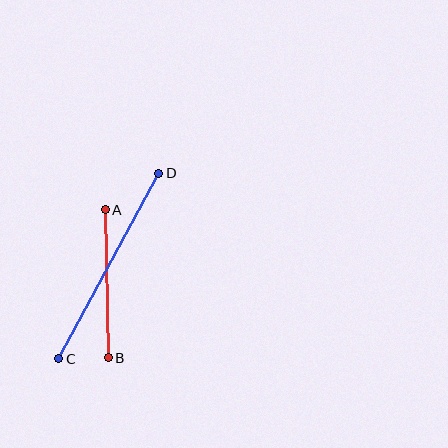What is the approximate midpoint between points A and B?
The midpoint is at approximately (107, 284) pixels.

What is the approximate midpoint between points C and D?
The midpoint is at approximately (109, 266) pixels.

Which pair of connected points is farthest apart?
Points C and D are farthest apart.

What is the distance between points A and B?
The distance is approximately 148 pixels.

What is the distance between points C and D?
The distance is approximately 211 pixels.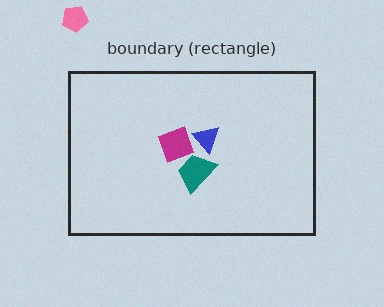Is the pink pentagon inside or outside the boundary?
Outside.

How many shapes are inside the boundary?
3 inside, 1 outside.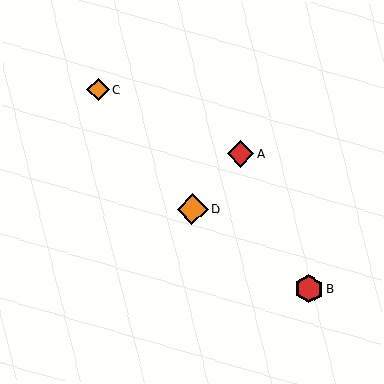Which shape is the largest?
The orange diamond (labeled D) is the largest.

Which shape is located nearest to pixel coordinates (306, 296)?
The red hexagon (labeled B) at (309, 289) is nearest to that location.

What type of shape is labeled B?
Shape B is a red hexagon.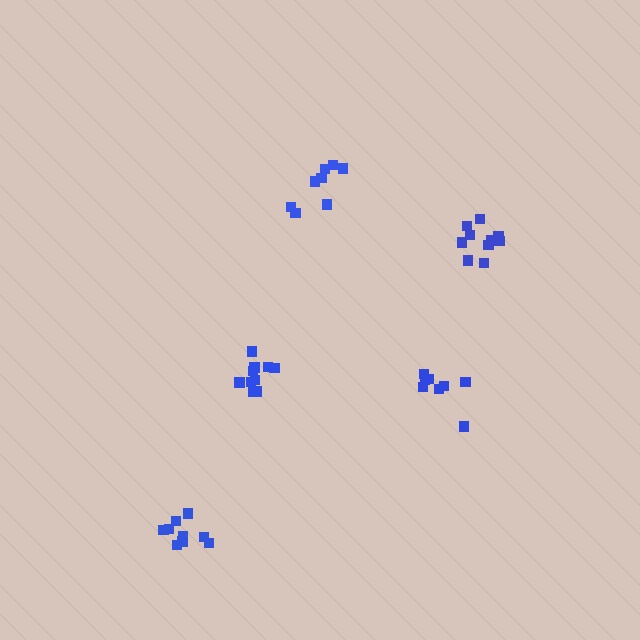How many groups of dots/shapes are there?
There are 5 groups.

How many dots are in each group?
Group 1: 10 dots, Group 2: 8 dots, Group 3: 8 dots, Group 4: 11 dots, Group 5: 9 dots (46 total).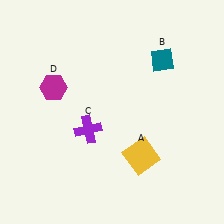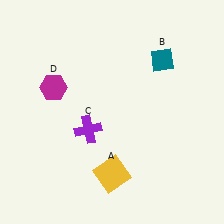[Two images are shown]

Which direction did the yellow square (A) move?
The yellow square (A) moved left.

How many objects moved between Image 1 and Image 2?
1 object moved between the two images.